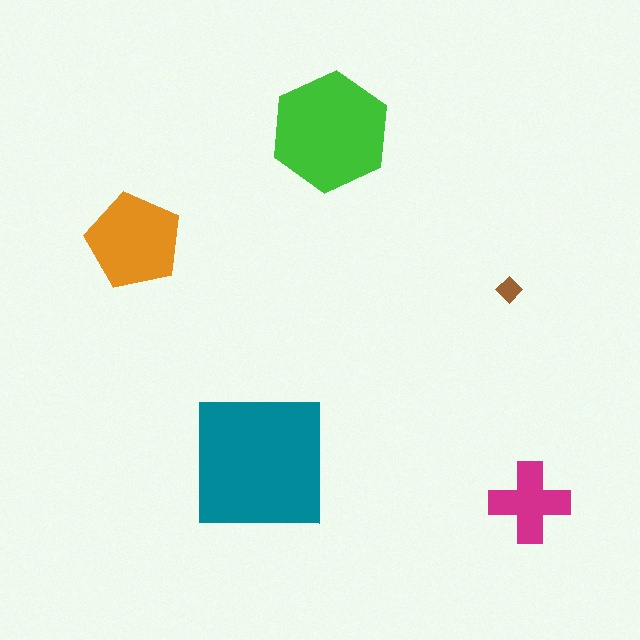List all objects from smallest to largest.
The brown diamond, the magenta cross, the orange pentagon, the green hexagon, the teal square.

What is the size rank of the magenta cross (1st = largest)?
4th.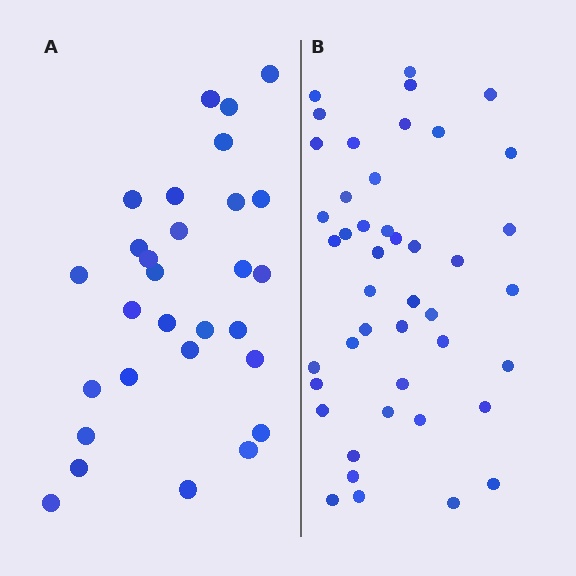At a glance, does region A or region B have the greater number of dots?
Region B (the right region) has more dots.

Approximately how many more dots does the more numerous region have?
Region B has approximately 15 more dots than region A.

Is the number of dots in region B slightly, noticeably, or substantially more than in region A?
Region B has substantially more. The ratio is roughly 1.5 to 1.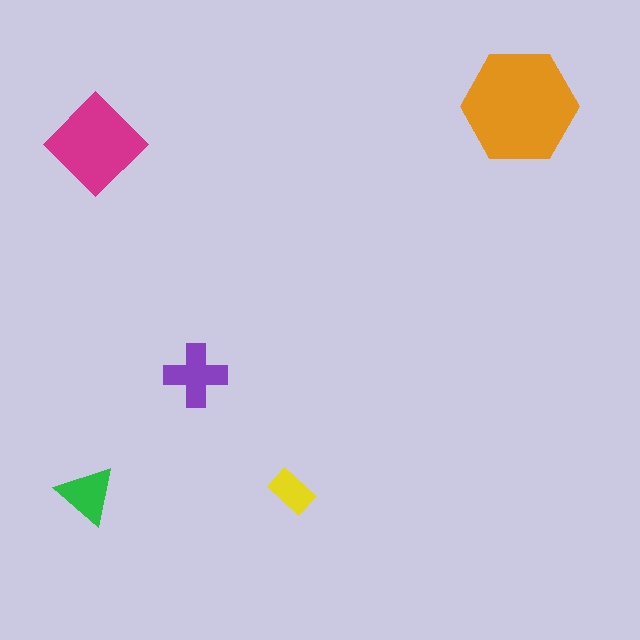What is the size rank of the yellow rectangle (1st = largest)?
5th.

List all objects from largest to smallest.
The orange hexagon, the magenta diamond, the purple cross, the green triangle, the yellow rectangle.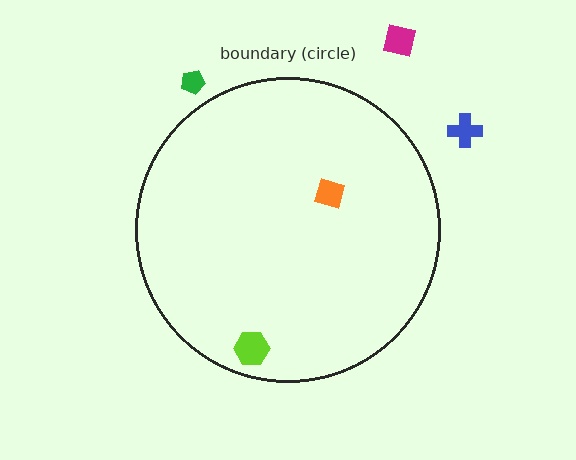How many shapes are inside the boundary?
2 inside, 3 outside.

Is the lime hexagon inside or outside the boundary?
Inside.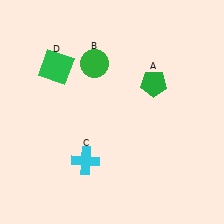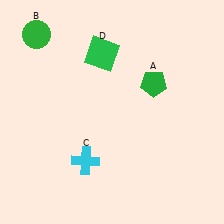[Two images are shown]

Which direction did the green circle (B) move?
The green circle (B) moved left.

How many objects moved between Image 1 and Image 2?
2 objects moved between the two images.